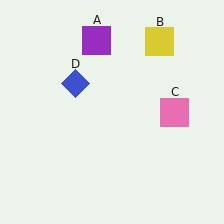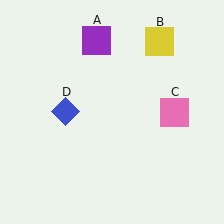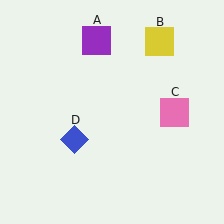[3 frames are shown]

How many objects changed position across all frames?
1 object changed position: blue diamond (object D).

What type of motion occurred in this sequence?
The blue diamond (object D) rotated counterclockwise around the center of the scene.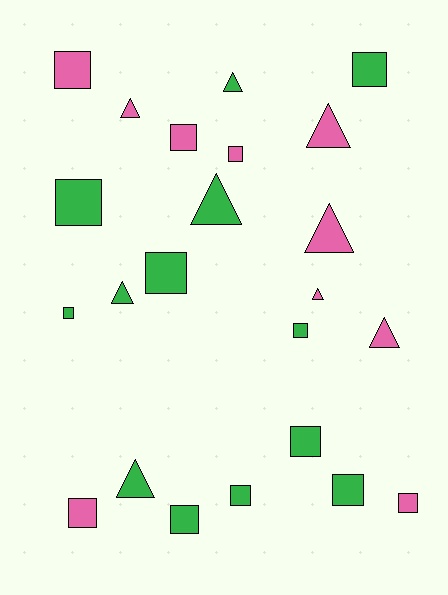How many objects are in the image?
There are 23 objects.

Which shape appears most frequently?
Square, with 14 objects.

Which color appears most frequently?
Green, with 13 objects.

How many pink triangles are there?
There are 5 pink triangles.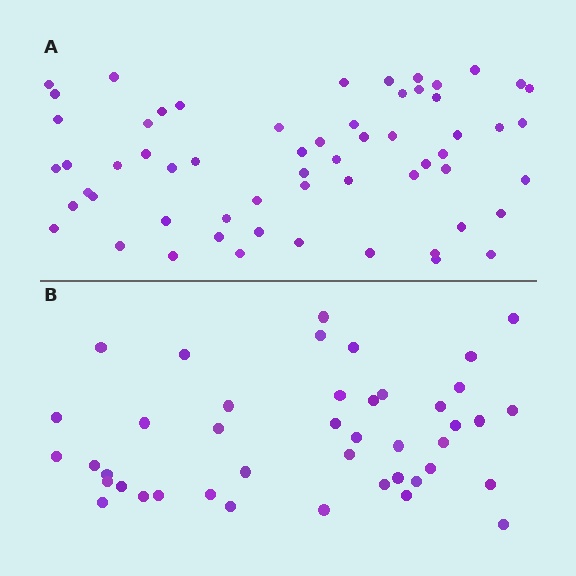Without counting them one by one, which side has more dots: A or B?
Region A (the top region) has more dots.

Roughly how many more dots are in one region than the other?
Region A has approximately 15 more dots than region B.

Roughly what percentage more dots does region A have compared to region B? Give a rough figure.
About 40% more.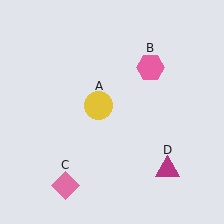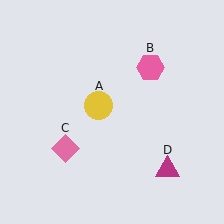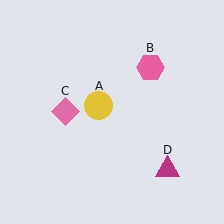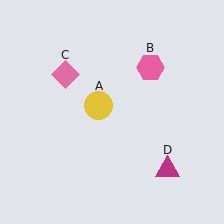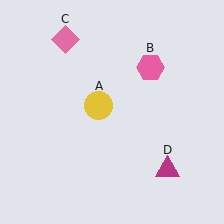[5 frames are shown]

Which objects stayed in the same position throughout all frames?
Yellow circle (object A) and pink hexagon (object B) and magenta triangle (object D) remained stationary.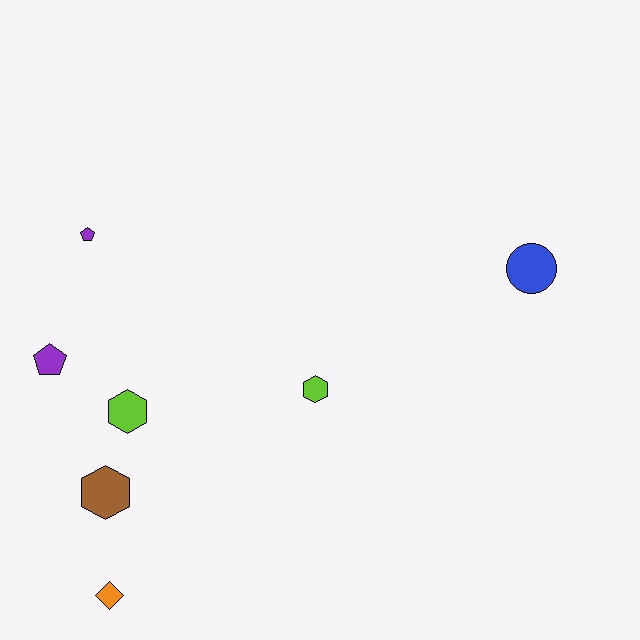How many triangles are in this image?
There are no triangles.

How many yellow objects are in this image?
There are no yellow objects.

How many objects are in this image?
There are 7 objects.